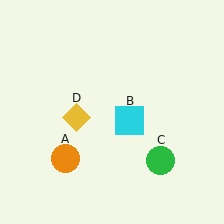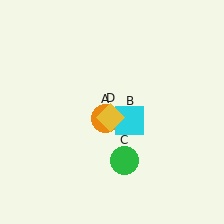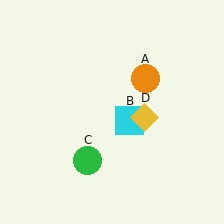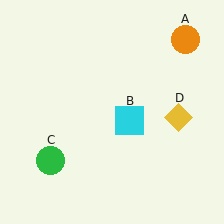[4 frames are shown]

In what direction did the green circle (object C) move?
The green circle (object C) moved left.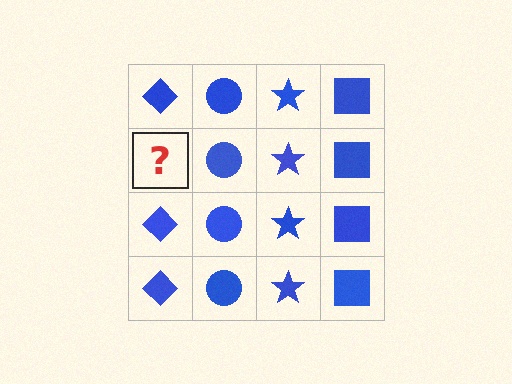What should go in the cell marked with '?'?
The missing cell should contain a blue diamond.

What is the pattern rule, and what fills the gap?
The rule is that each column has a consistent shape. The gap should be filled with a blue diamond.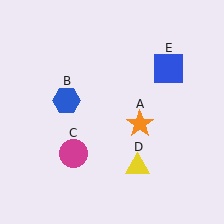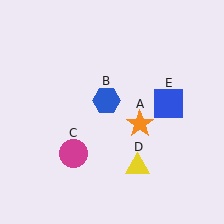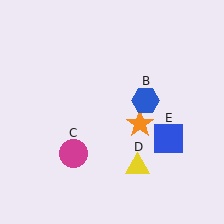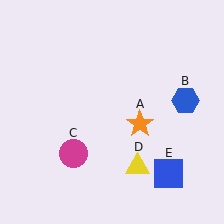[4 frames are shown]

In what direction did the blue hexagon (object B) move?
The blue hexagon (object B) moved right.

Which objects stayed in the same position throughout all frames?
Orange star (object A) and magenta circle (object C) and yellow triangle (object D) remained stationary.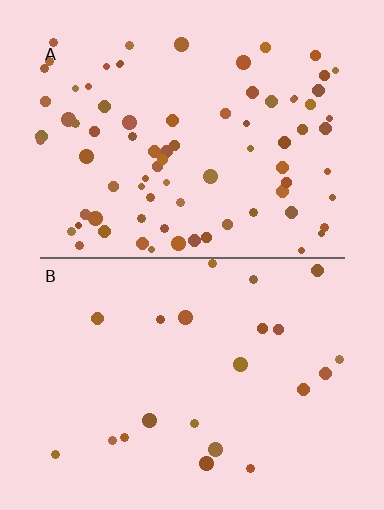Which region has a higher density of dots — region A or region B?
A (the top).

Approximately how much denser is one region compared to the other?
Approximately 3.7× — region A over region B.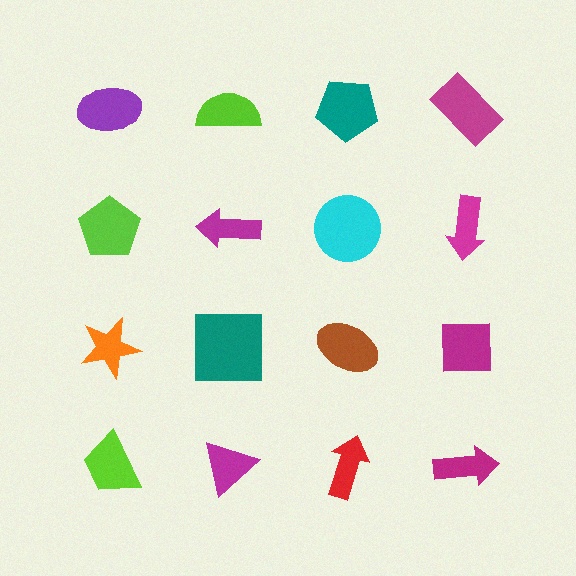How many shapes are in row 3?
4 shapes.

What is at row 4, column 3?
A red arrow.